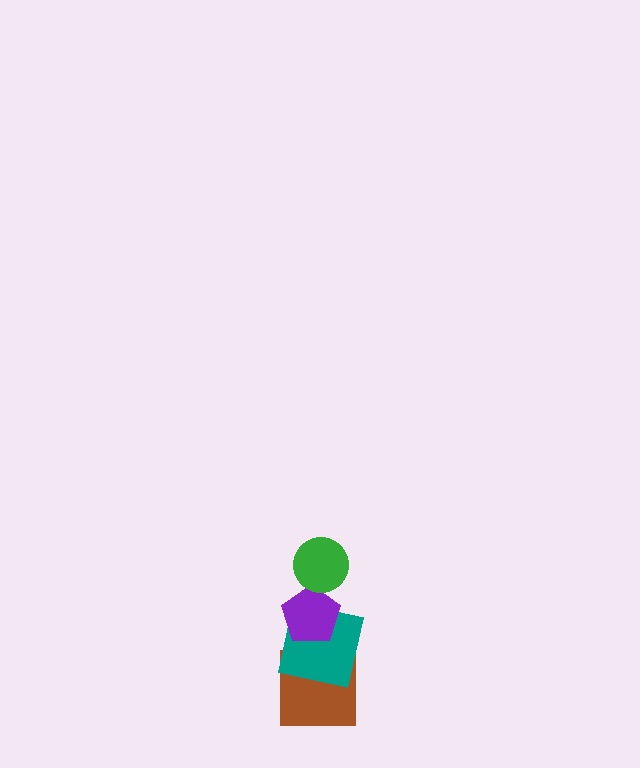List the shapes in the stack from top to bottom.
From top to bottom: the green circle, the purple pentagon, the teal square, the brown square.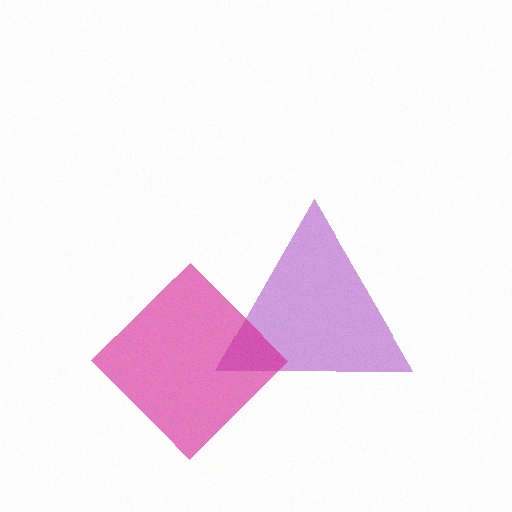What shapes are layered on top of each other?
The layered shapes are: a purple triangle, a magenta diamond.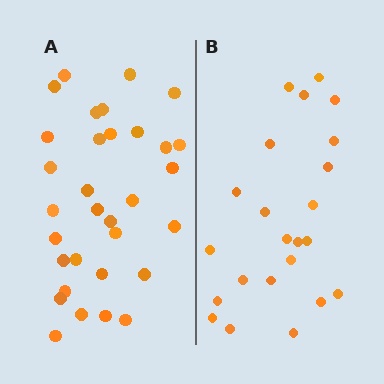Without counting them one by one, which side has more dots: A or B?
Region A (the left region) has more dots.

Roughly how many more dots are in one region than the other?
Region A has roughly 8 or so more dots than region B.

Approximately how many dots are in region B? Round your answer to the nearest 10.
About 20 dots. (The exact count is 23, which rounds to 20.)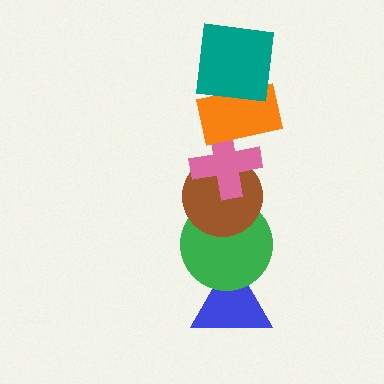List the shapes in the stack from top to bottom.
From top to bottom: the teal square, the orange rectangle, the pink cross, the brown circle, the green circle, the blue triangle.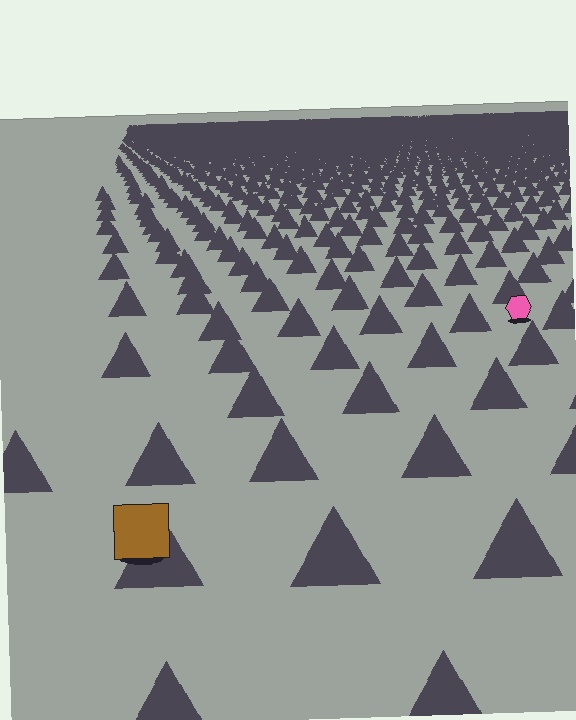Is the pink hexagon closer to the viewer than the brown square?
No. The brown square is closer — you can tell from the texture gradient: the ground texture is coarser near it.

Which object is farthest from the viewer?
The pink hexagon is farthest from the viewer. It appears smaller and the ground texture around it is denser.